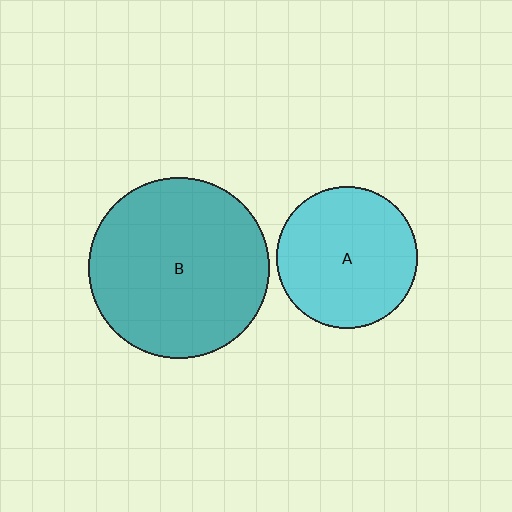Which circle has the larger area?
Circle B (teal).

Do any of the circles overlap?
No, none of the circles overlap.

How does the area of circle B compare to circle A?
Approximately 1.6 times.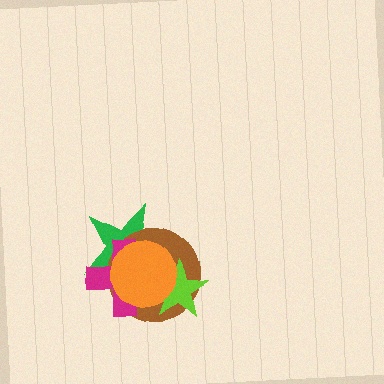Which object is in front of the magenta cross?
The orange circle is in front of the magenta cross.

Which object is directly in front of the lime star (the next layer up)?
The magenta cross is directly in front of the lime star.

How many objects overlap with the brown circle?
4 objects overlap with the brown circle.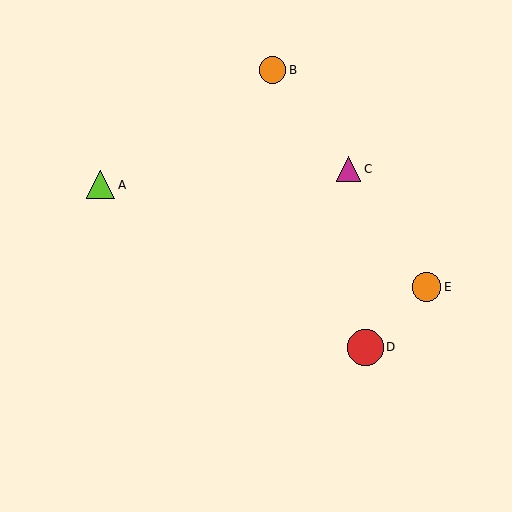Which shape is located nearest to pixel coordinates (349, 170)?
The magenta triangle (labeled C) at (348, 169) is nearest to that location.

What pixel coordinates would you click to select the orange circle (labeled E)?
Click at (427, 287) to select the orange circle E.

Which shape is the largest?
The red circle (labeled D) is the largest.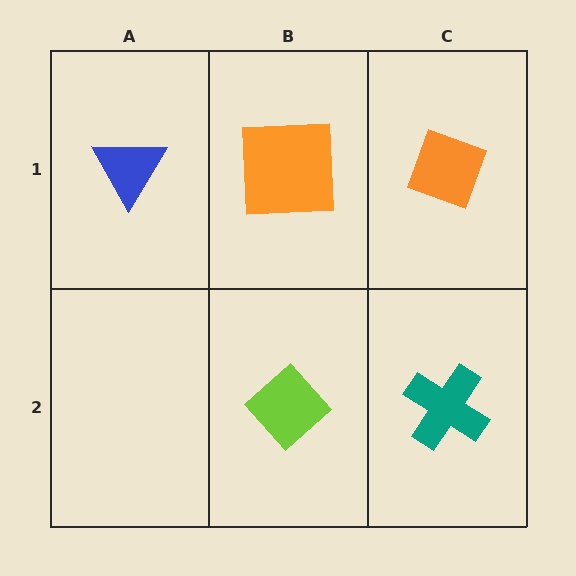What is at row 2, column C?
A teal cross.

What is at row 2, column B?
A lime diamond.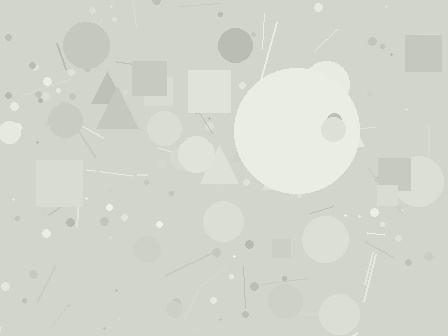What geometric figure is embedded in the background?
A circle is embedded in the background.